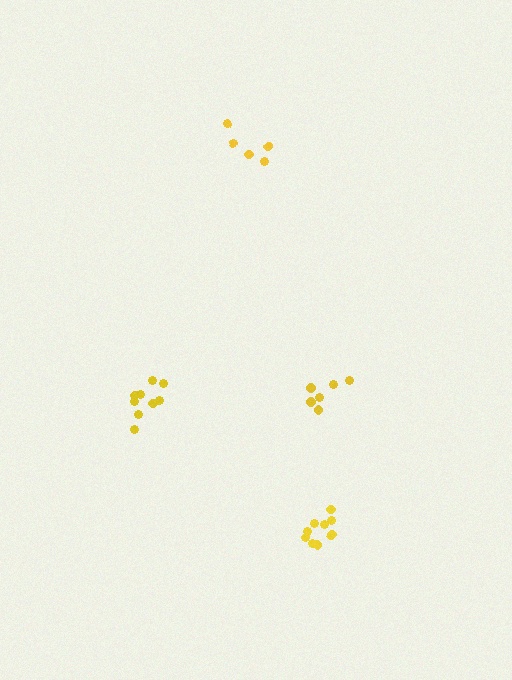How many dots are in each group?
Group 1: 5 dots, Group 2: 9 dots, Group 3: 6 dots, Group 4: 9 dots (29 total).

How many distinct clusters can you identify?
There are 4 distinct clusters.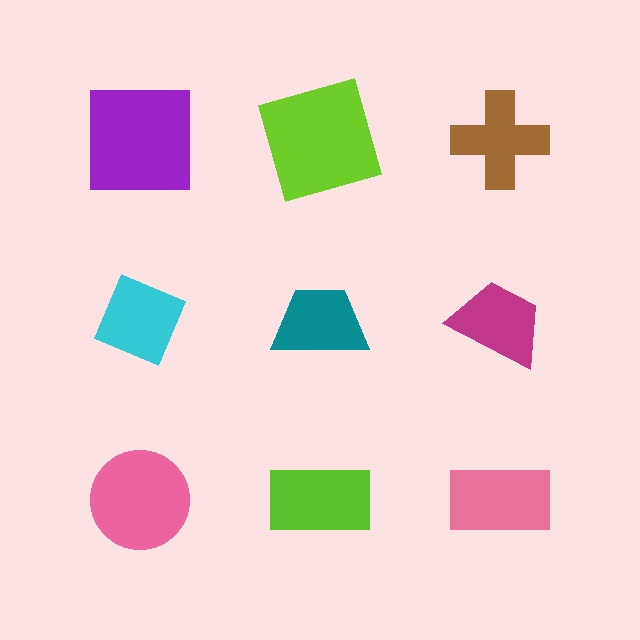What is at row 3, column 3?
A pink rectangle.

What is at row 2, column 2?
A teal trapezoid.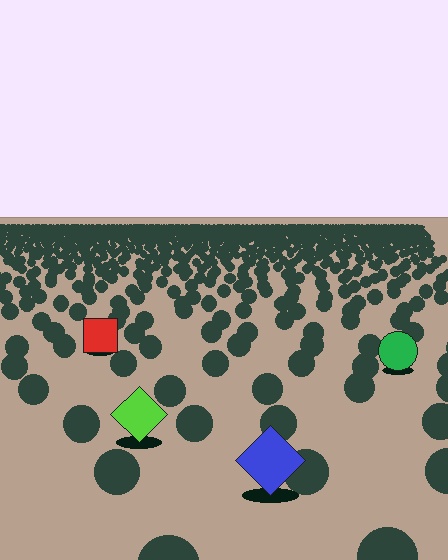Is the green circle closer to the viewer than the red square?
Yes. The green circle is closer — you can tell from the texture gradient: the ground texture is coarser near it.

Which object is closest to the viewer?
The blue diamond is closest. The texture marks near it are larger and more spread out.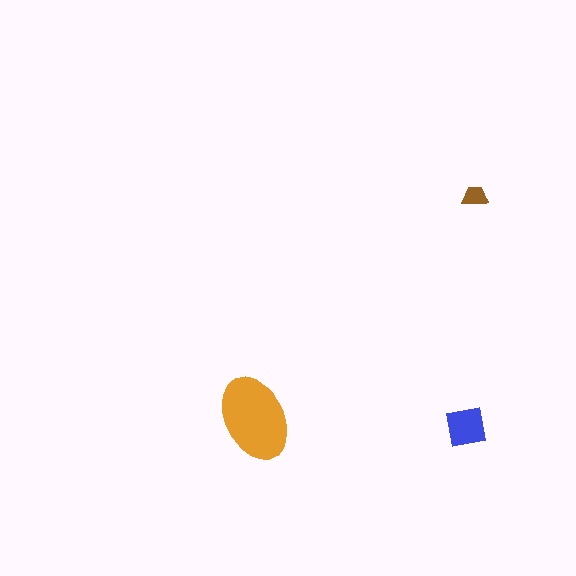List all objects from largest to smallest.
The orange ellipse, the blue square, the brown trapezoid.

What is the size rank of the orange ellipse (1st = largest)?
1st.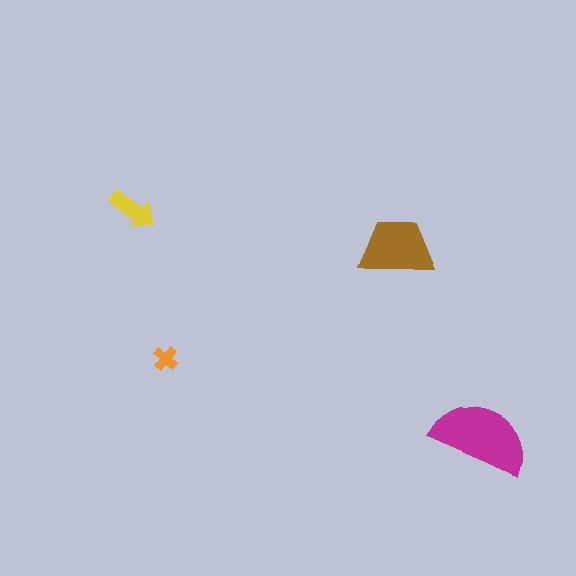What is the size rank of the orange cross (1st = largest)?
4th.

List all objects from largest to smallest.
The magenta semicircle, the brown trapezoid, the yellow arrow, the orange cross.